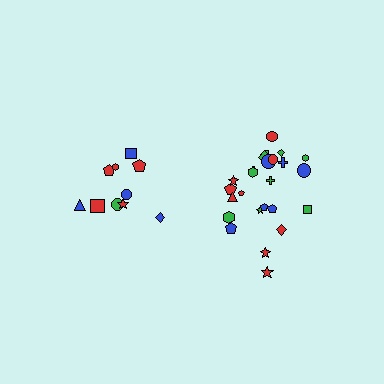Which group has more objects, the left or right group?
The right group.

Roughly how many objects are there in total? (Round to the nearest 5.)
Roughly 35 objects in total.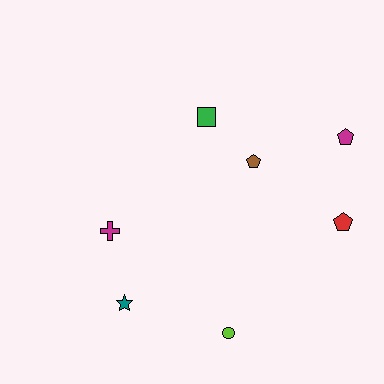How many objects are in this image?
There are 7 objects.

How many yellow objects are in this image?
There are no yellow objects.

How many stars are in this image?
There is 1 star.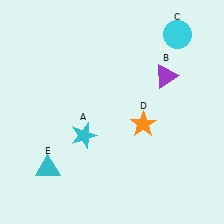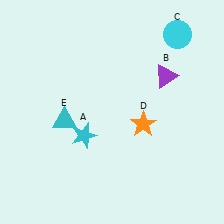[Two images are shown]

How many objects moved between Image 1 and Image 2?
1 object moved between the two images.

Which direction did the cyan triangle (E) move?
The cyan triangle (E) moved up.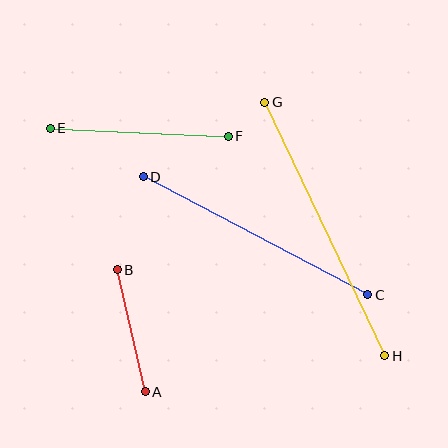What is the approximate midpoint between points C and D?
The midpoint is at approximately (255, 236) pixels.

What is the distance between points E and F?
The distance is approximately 178 pixels.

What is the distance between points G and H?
The distance is approximately 281 pixels.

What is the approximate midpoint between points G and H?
The midpoint is at approximately (325, 229) pixels.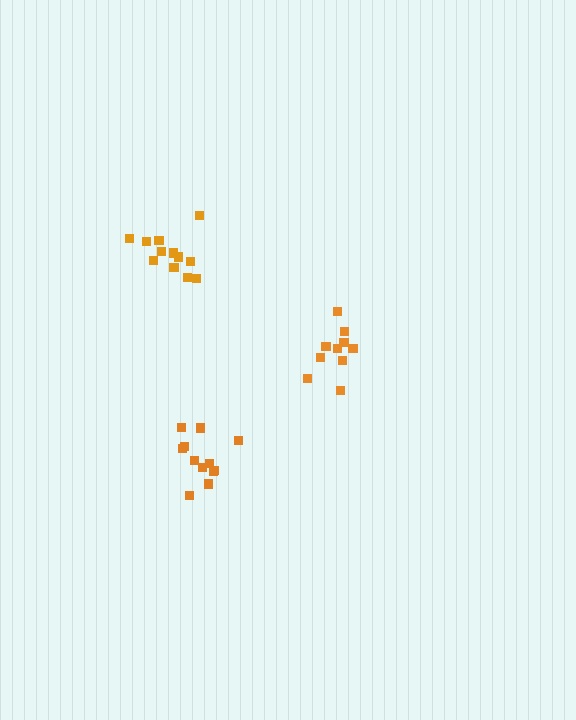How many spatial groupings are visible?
There are 3 spatial groupings.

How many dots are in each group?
Group 1: 12 dots, Group 2: 12 dots, Group 3: 10 dots (34 total).